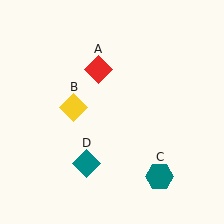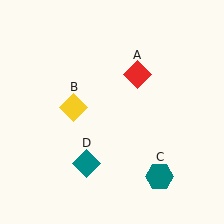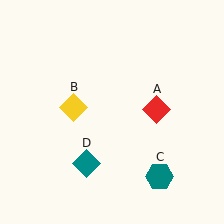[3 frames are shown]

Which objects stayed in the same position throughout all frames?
Yellow diamond (object B) and teal hexagon (object C) and teal diamond (object D) remained stationary.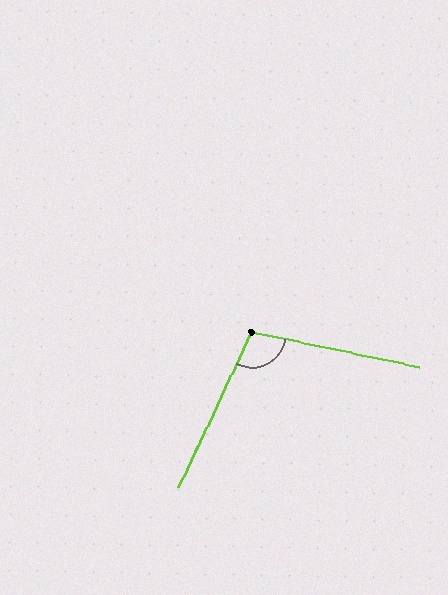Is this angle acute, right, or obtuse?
It is obtuse.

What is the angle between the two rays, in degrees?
Approximately 104 degrees.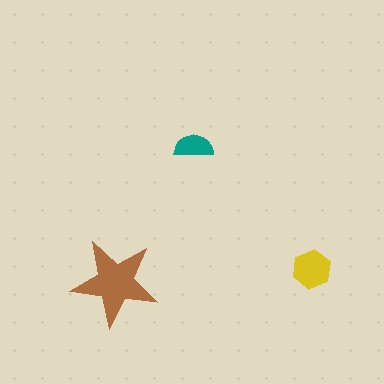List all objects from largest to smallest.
The brown star, the yellow hexagon, the teal semicircle.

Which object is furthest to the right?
The yellow hexagon is rightmost.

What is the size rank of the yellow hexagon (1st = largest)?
2nd.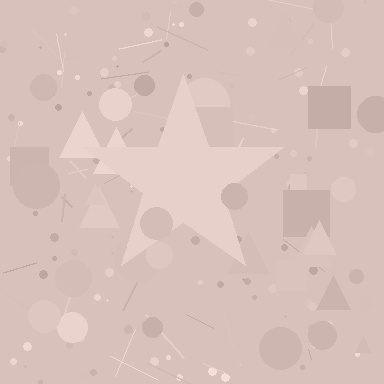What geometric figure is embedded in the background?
A star is embedded in the background.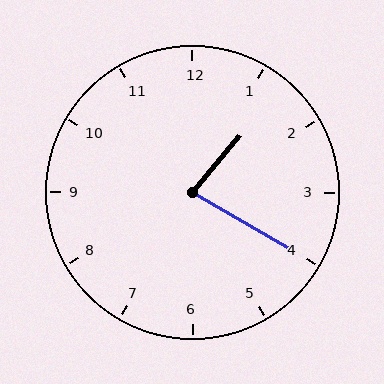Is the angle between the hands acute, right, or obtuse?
It is acute.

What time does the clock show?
1:20.